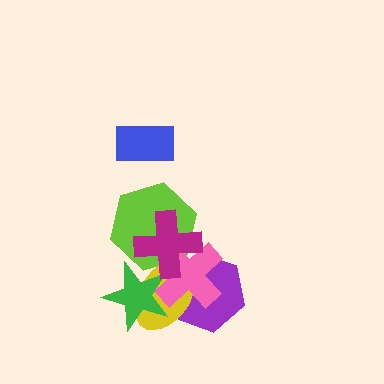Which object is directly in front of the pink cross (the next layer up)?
The green star is directly in front of the pink cross.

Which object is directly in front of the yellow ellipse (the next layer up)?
The pink cross is directly in front of the yellow ellipse.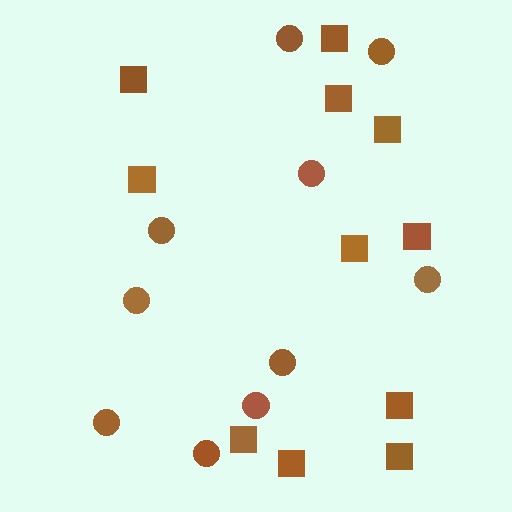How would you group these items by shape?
There are 2 groups: one group of squares (11) and one group of circles (10).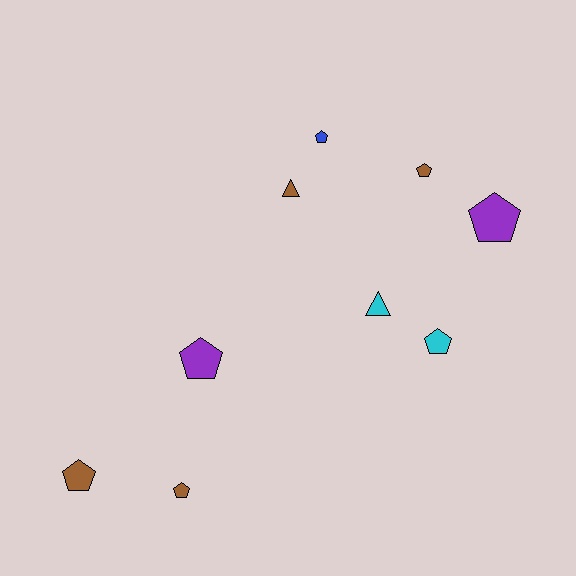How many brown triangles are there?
There is 1 brown triangle.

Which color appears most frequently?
Brown, with 4 objects.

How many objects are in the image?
There are 9 objects.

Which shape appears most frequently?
Pentagon, with 7 objects.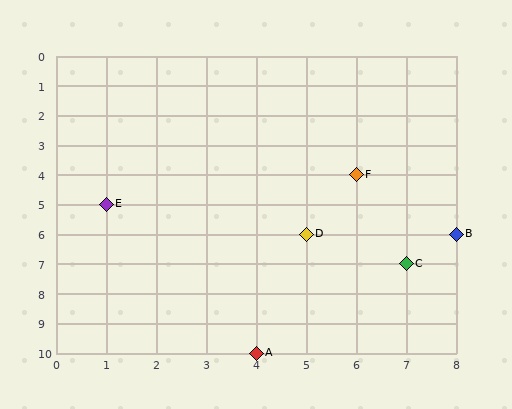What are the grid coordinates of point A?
Point A is at grid coordinates (4, 10).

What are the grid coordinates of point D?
Point D is at grid coordinates (5, 6).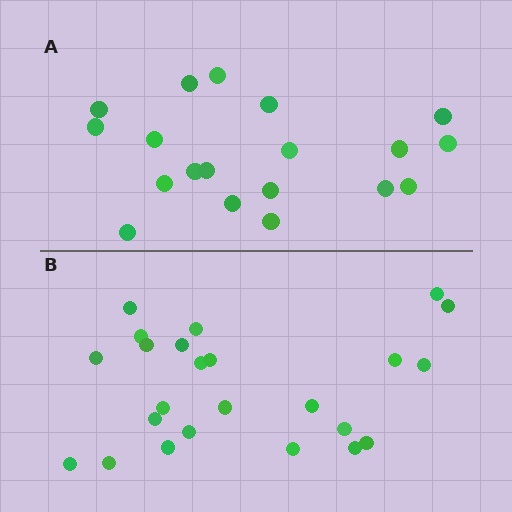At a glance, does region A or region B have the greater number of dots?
Region B (the bottom region) has more dots.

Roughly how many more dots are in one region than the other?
Region B has about 5 more dots than region A.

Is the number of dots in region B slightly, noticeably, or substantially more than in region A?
Region B has noticeably more, but not dramatically so. The ratio is roughly 1.3 to 1.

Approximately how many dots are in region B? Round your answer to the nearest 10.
About 20 dots. (The exact count is 24, which rounds to 20.)